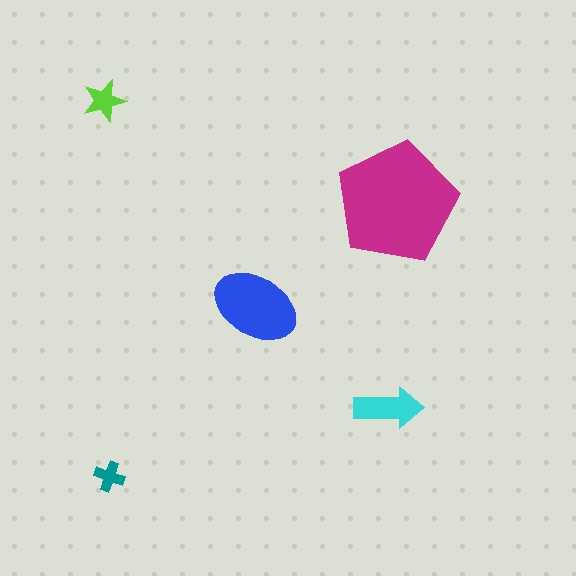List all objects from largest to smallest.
The magenta pentagon, the blue ellipse, the cyan arrow, the lime star, the teal cross.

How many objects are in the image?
There are 5 objects in the image.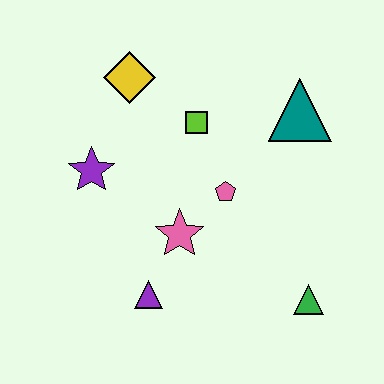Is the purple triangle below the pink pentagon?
Yes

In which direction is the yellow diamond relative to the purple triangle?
The yellow diamond is above the purple triangle.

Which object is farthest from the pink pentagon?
The yellow diamond is farthest from the pink pentagon.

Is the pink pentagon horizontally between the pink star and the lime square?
No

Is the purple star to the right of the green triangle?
No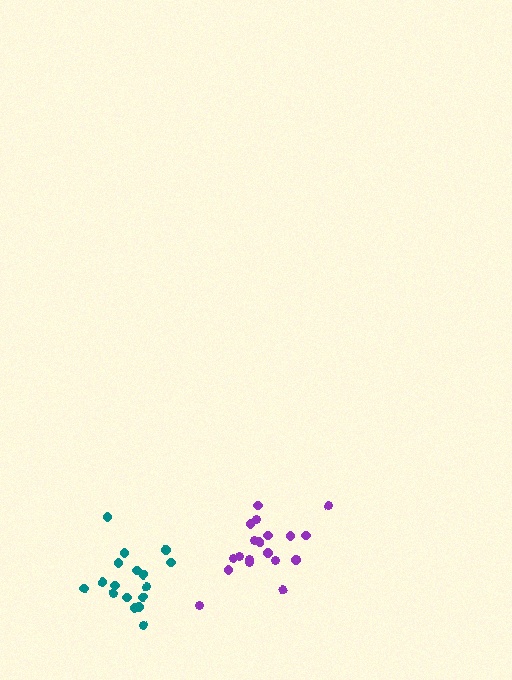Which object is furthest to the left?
The teal cluster is leftmost.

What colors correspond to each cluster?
The clusters are colored: purple, teal.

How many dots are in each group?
Group 1: 20 dots, Group 2: 17 dots (37 total).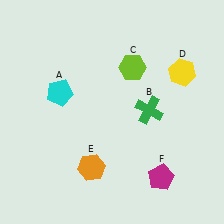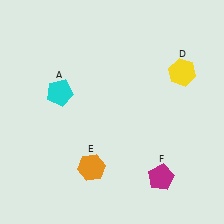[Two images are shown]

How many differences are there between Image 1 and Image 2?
There are 2 differences between the two images.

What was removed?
The green cross (B), the lime hexagon (C) were removed in Image 2.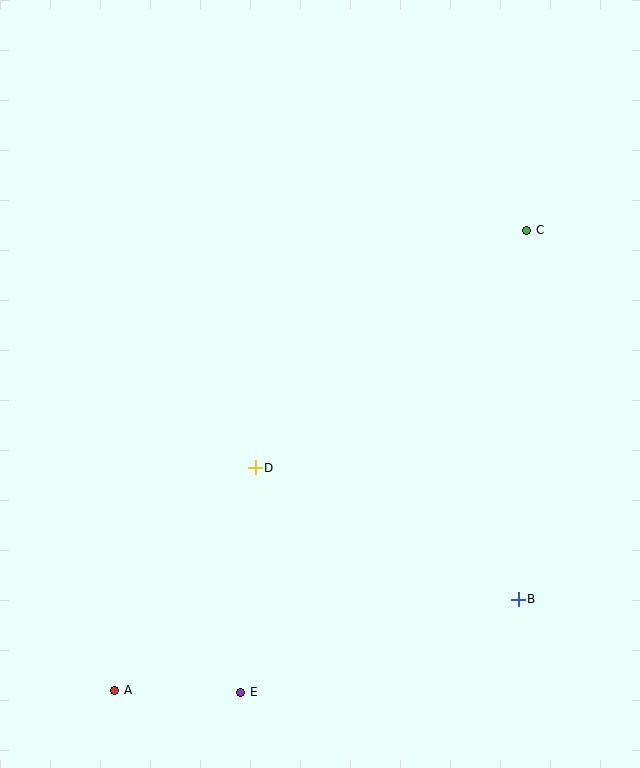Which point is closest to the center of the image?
Point D at (255, 468) is closest to the center.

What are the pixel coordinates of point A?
Point A is at (115, 690).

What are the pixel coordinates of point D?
Point D is at (255, 468).